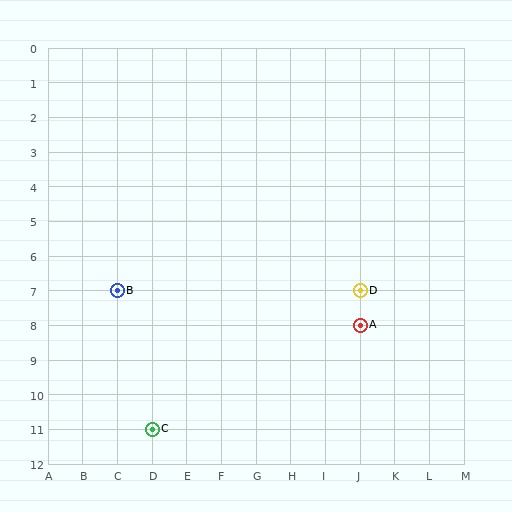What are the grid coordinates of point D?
Point D is at grid coordinates (J, 7).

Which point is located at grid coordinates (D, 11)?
Point C is at (D, 11).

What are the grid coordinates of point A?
Point A is at grid coordinates (J, 8).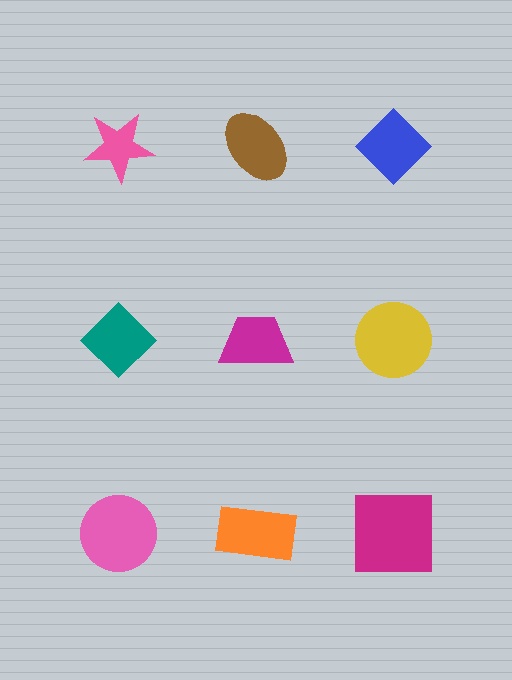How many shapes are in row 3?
3 shapes.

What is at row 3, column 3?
A magenta square.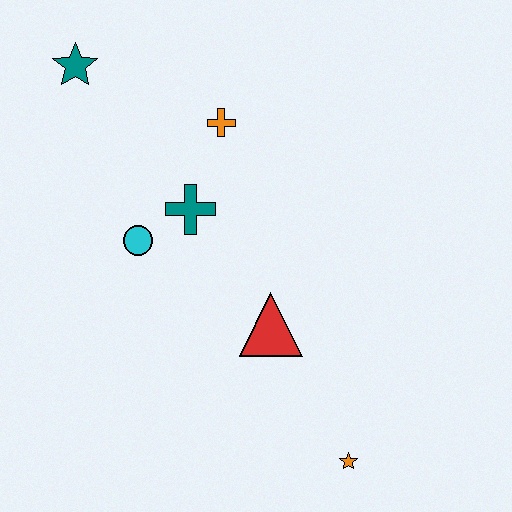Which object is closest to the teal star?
The orange cross is closest to the teal star.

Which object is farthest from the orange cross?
The orange star is farthest from the orange cross.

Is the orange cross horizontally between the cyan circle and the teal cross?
No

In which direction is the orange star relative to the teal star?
The orange star is below the teal star.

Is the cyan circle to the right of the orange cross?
No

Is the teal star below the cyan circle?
No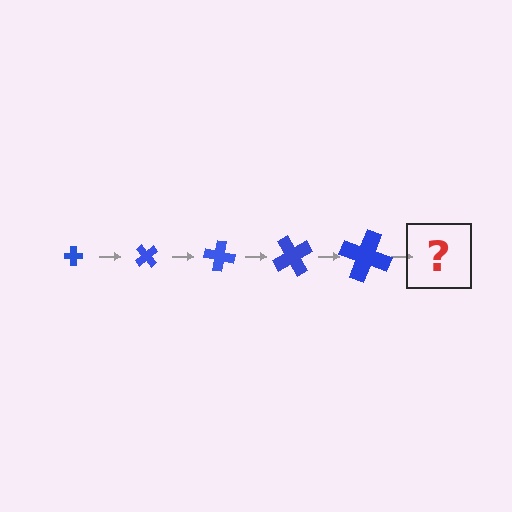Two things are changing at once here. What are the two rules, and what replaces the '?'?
The two rules are that the cross grows larger each step and it rotates 50 degrees each step. The '?' should be a cross, larger than the previous one and rotated 250 degrees from the start.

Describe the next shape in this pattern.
It should be a cross, larger than the previous one and rotated 250 degrees from the start.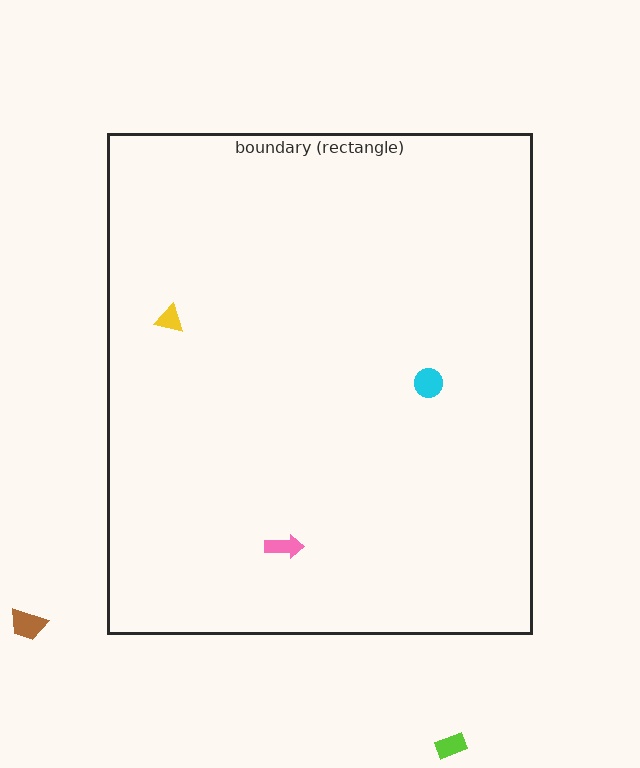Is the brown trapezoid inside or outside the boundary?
Outside.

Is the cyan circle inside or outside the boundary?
Inside.